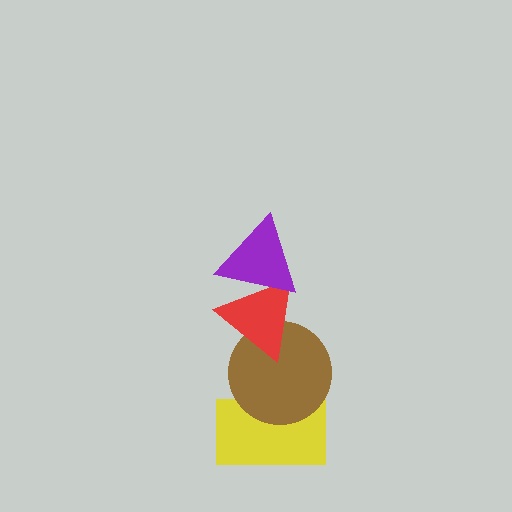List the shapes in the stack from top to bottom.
From top to bottom: the purple triangle, the red triangle, the brown circle, the yellow rectangle.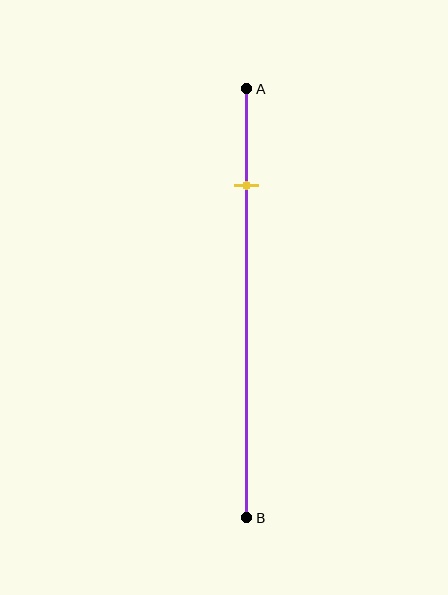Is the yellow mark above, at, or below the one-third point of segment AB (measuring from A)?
The yellow mark is above the one-third point of segment AB.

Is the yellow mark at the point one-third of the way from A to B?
No, the mark is at about 20% from A, not at the 33% one-third point.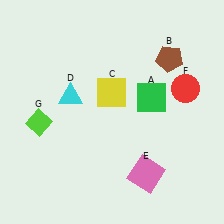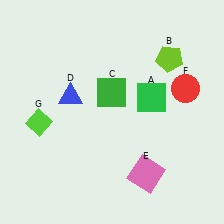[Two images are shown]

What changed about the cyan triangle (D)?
In Image 1, D is cyan. In Image 2, it changed to blue.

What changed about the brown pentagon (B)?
In Image 1, B is brown. In Image 2, it changed to lime.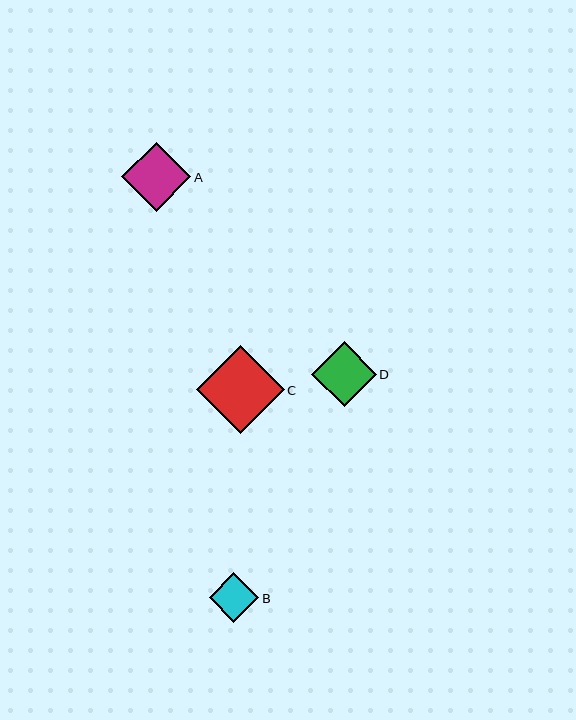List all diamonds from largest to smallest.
From largest to smallest: C, A, D, B.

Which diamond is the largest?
Diamond C is the largest with a size of approximately 88 pixels.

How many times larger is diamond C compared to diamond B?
Diamond C is approximately 1.8 times the size of diamond B.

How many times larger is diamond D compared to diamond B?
Diamond D is approximately 1.3 times the size of diamond B.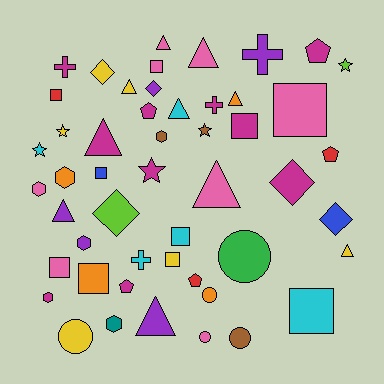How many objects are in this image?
There are 50 objects.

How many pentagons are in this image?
There are 5 pentagons.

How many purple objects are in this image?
There are 5 purple objects.